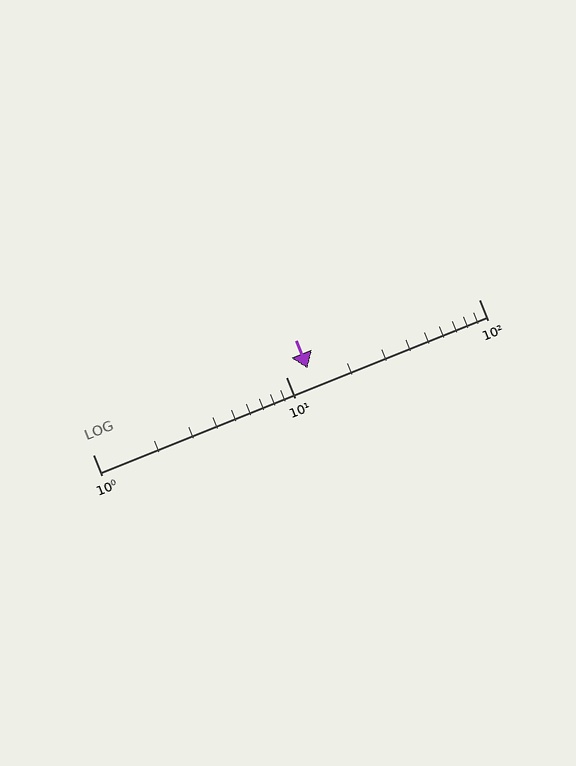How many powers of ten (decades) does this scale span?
The scale spans 2 decades, from 1 to 100.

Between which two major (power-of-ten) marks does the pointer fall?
The pointer is between 10 and 100.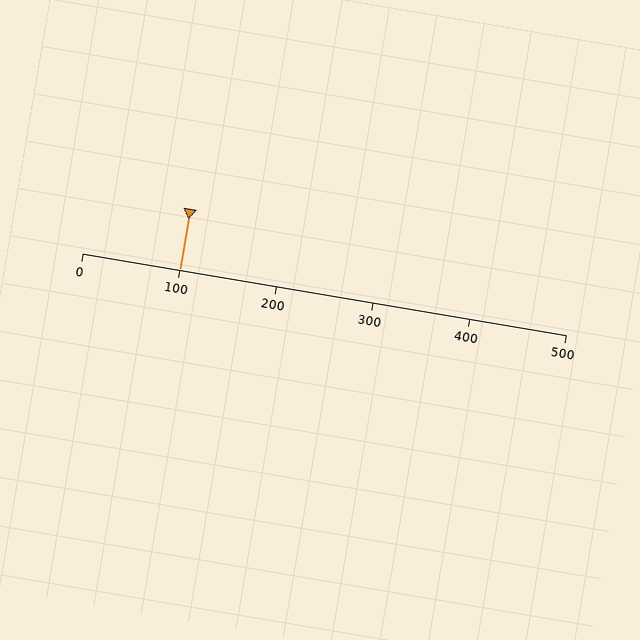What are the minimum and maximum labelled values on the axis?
The axis runs from 0 to 500.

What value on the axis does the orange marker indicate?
The marker indicates approximately 100.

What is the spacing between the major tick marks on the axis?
The major ticks are spaced 100 apart.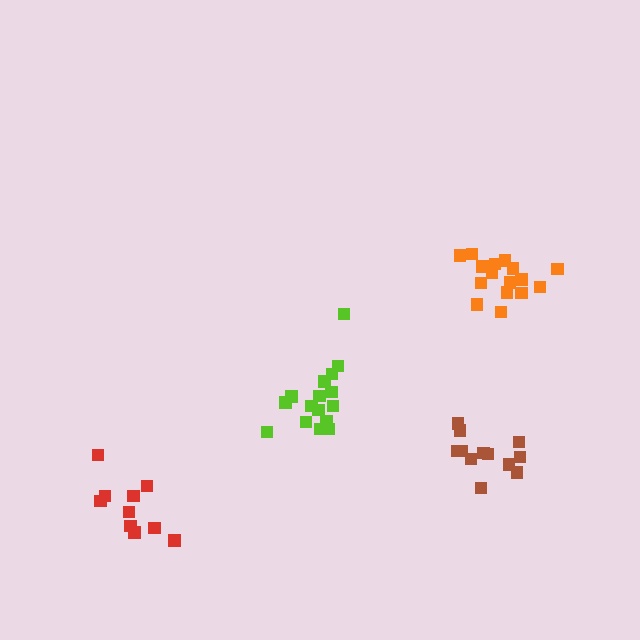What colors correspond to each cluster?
The clusters are colored: lime, orange, red, brown.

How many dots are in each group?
Group 1: 16 dots, Group 2: 16 dots, Group 3: 10 dots, Group 4: 12 dots (54 total).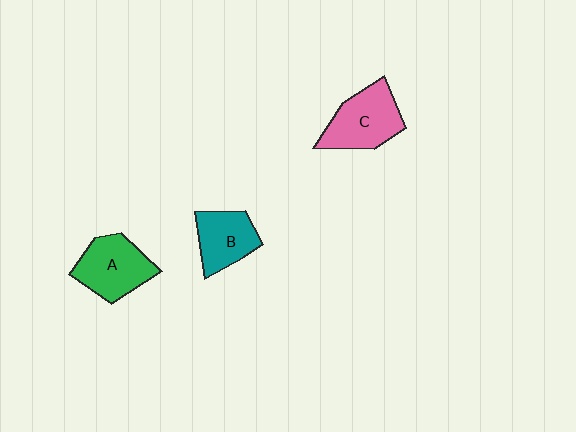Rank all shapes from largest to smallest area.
From largest to smallest: C (pink), A (green), B (teal).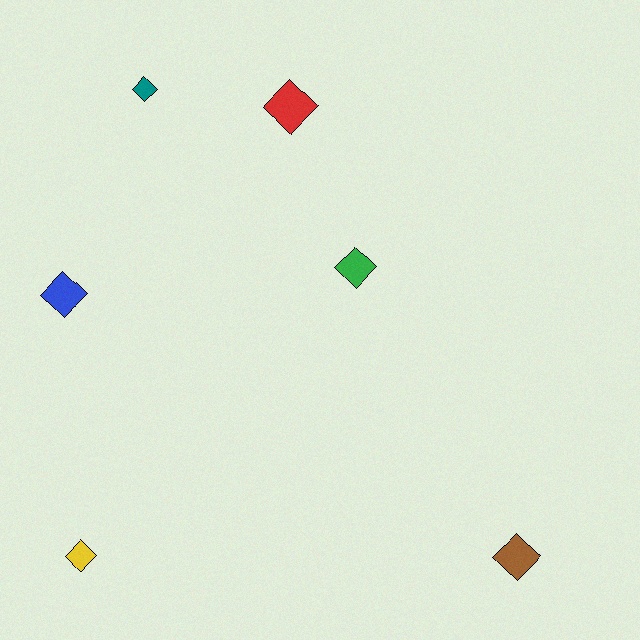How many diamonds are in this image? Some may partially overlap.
There are 6 diamonds.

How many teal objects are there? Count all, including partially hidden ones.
There is 1 teal object.